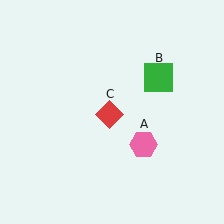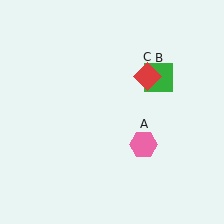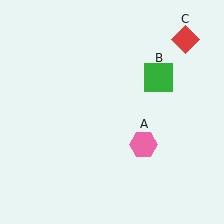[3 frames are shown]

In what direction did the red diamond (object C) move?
The red diamond (object C) moved up and to the right.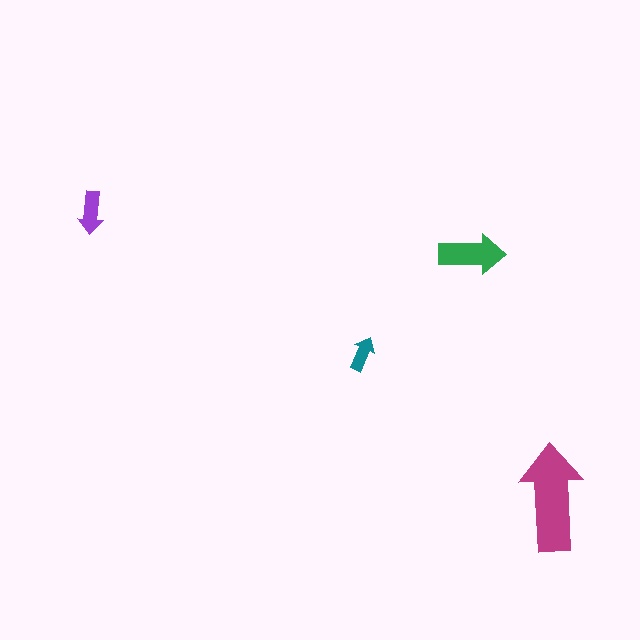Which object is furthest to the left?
The purple arrow is leftmost.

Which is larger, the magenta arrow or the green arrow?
The magenta one.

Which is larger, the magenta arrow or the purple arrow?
The magenta one.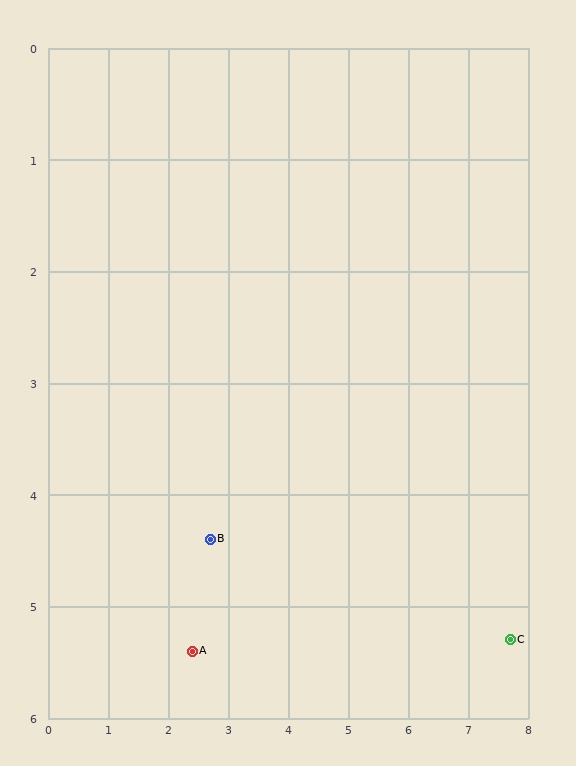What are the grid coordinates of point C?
Point C is at approximately (7.7, 5.3).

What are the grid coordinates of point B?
Point B is at approximately (2.7, 4.4).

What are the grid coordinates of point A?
Point A is at approximately (2.4, 5.4).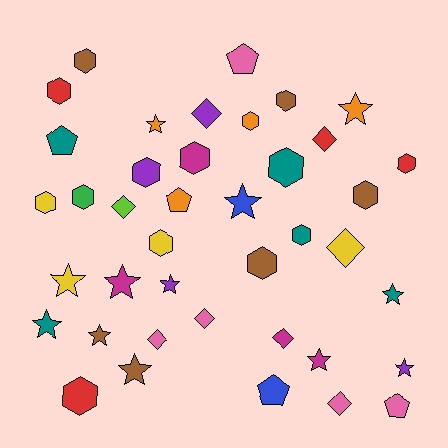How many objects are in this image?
There are 40 objects.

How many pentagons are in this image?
There are 5 pentagons.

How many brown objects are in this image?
There are 6 brown objects.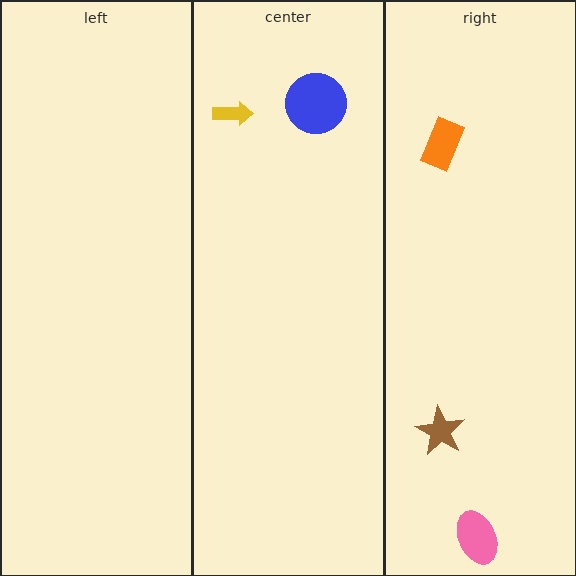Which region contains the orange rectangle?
The right region.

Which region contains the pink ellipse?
The right region.